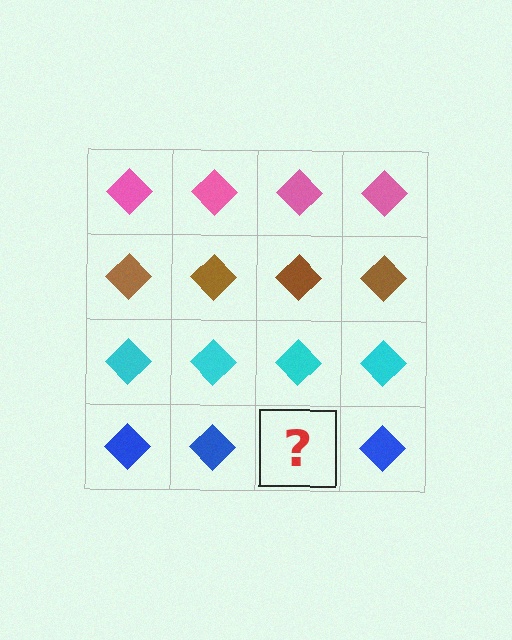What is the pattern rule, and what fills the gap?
The rule is that each row has a consistent color. The gap should be filled with a blue diamond.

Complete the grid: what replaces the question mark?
The question mark should be replaced with a blue diamond.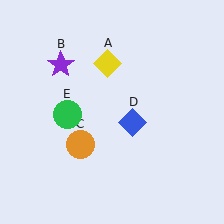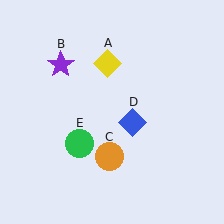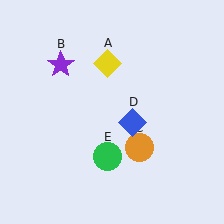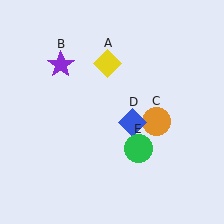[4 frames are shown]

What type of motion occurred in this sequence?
The orange circle (object C), green circle (object E) rotated counterclockwise around the center of the scene.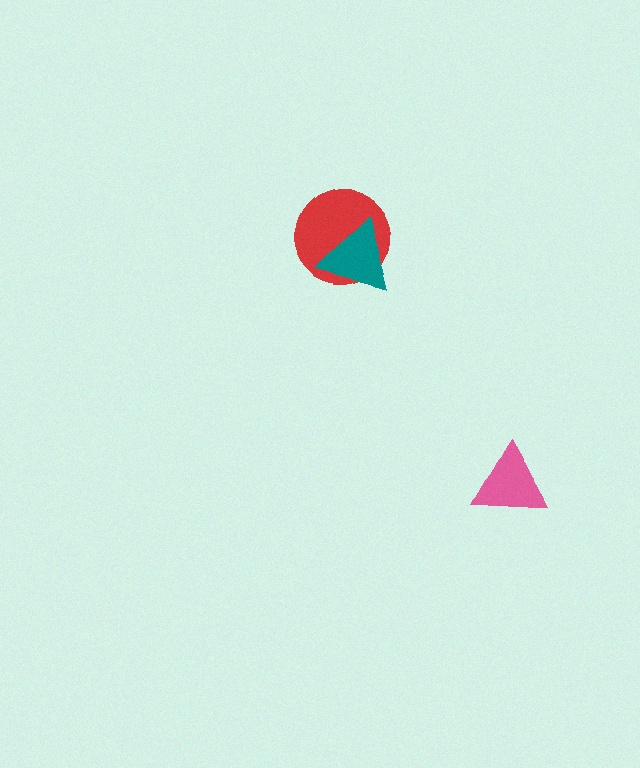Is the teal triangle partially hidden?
No, no other shape covers it.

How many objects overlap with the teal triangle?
1 object overlaps with the teal triangle.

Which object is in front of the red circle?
The teal triangle is in front of the red circle.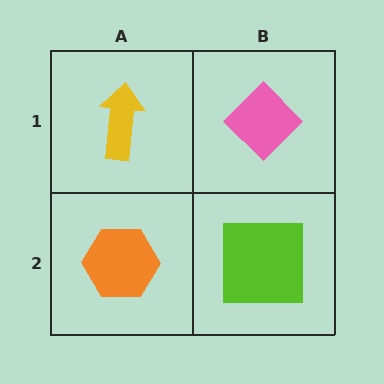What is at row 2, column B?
A lime square.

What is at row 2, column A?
An orange hexagon.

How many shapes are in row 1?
2 shapes.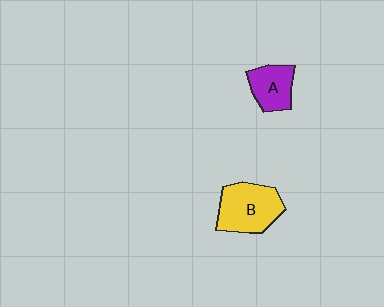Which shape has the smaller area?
Shape A (purple).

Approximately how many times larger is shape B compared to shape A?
Approximately 1.5 times.